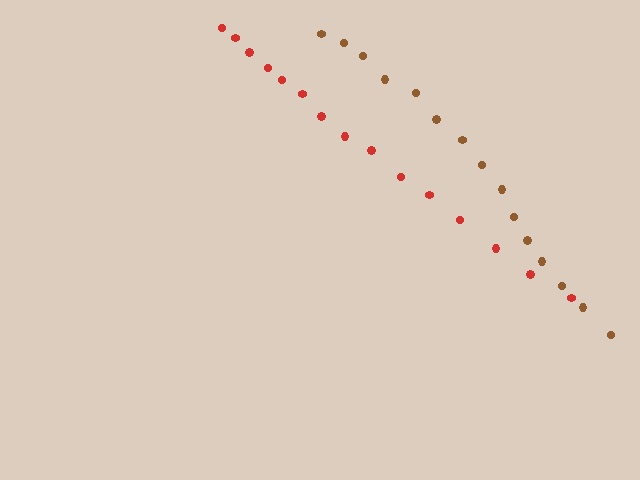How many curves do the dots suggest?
There are 2 distinct paths.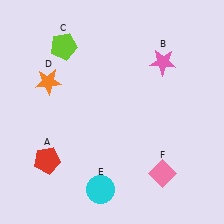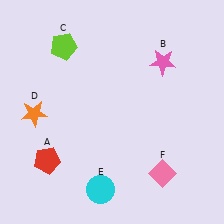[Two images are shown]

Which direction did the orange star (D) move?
The orange star (D) moved down.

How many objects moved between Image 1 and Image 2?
1 object moved between the two images.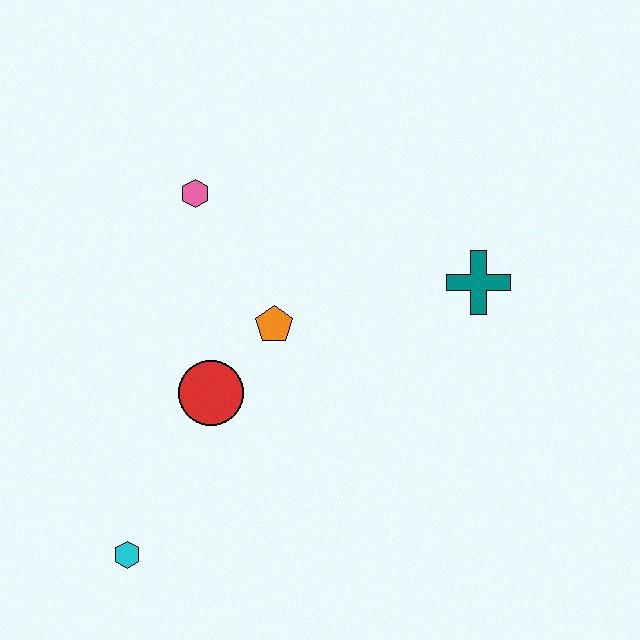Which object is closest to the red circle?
The orange pentagon is closest to the red circle.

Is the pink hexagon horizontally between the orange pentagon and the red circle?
No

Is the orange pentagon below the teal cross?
Yes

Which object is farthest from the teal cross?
The cyan hexagon is farthest from the teal cross.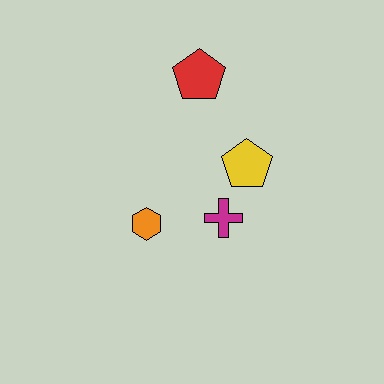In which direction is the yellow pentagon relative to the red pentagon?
The yellow pentagon is below the red pentagon.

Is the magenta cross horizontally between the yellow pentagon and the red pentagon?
Yes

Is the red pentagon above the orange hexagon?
Yes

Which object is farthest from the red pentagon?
The orange hexagon is farthest from the red pentagon.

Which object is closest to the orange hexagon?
The magenta cross is closest to the orange hexagon.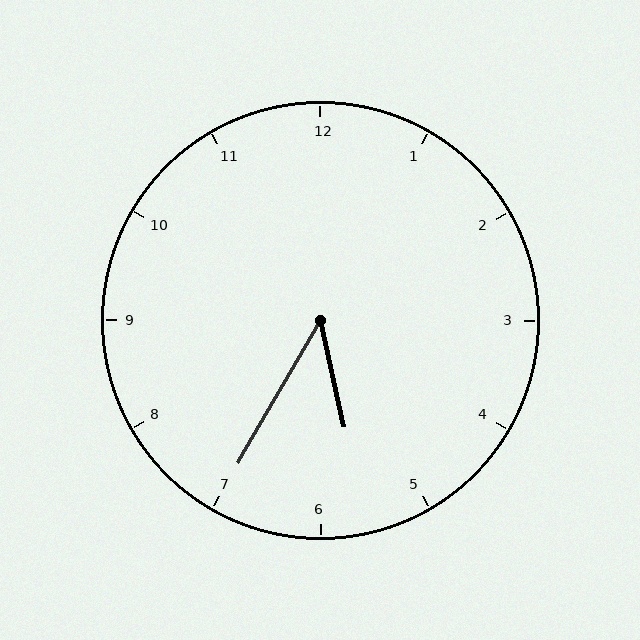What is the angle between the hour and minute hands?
Approximately 42 degrees.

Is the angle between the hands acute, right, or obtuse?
It is acute.